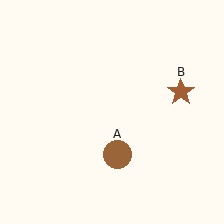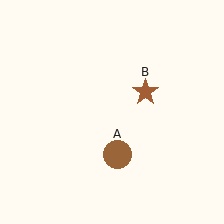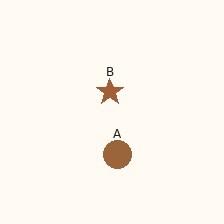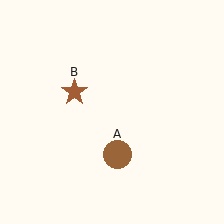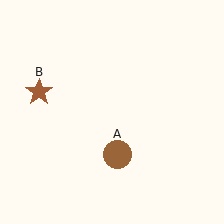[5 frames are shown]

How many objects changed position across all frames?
1 object changed position: brown star (object B).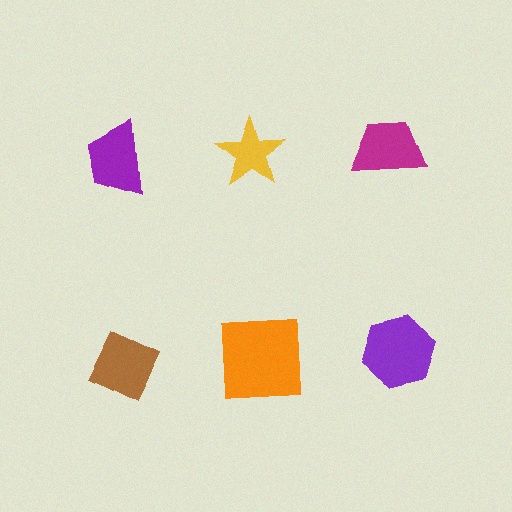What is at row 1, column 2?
A yellow star.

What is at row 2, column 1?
A brown diamond.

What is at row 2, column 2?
An orange square.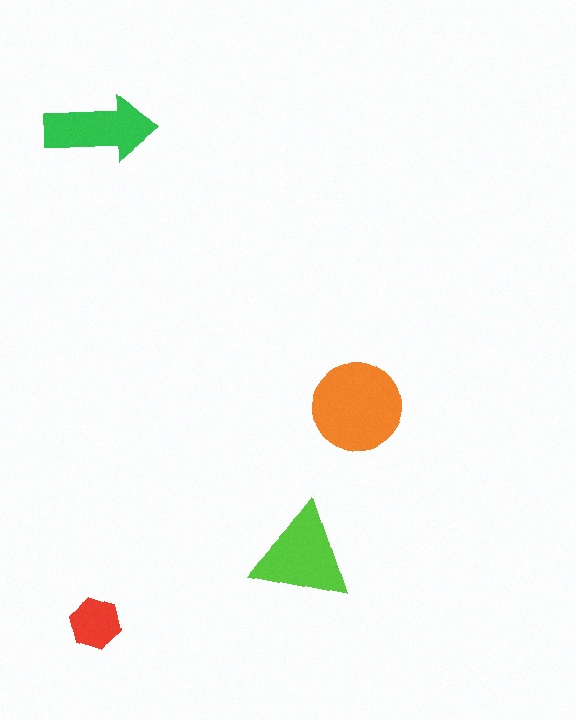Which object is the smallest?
The red hexagon.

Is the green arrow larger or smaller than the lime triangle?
Smaller.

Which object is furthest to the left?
The red hexagon is leftmost.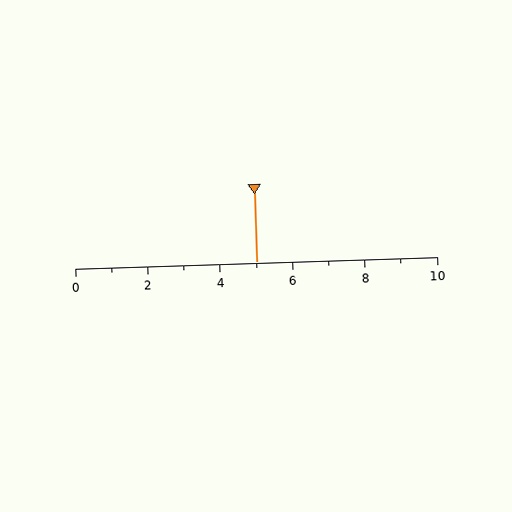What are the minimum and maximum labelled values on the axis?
The axis runs from 0 to 10.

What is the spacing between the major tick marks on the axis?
The major ticks are spaced 2 apart.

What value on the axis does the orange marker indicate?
The marker indicates approximately 5.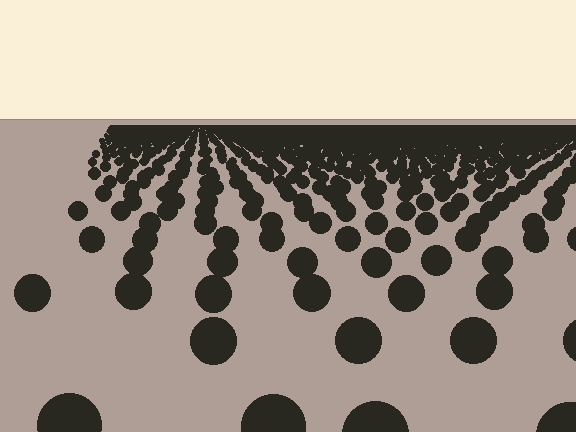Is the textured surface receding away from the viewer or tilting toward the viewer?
The surface is receding away from the viewer. Texture elements get smaller and denser toward the top.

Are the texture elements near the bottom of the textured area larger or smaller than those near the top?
Larger. Near the bottom, elements are closer to the viewer and appear at a bigger on-screen size.